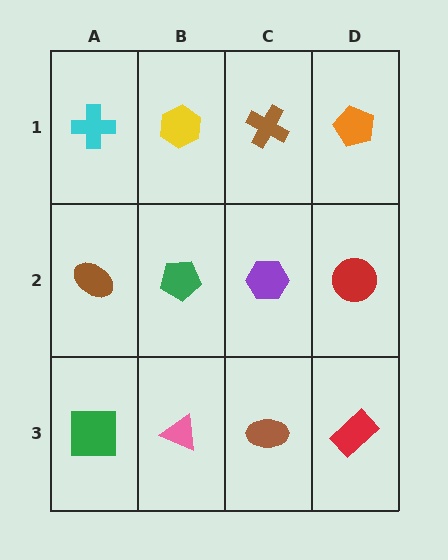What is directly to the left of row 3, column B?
A green square.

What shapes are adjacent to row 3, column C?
A purple hexagon (row 2, column C), a pink triangle (row 3, column B), a red rectangle (row 3, column D).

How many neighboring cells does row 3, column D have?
2.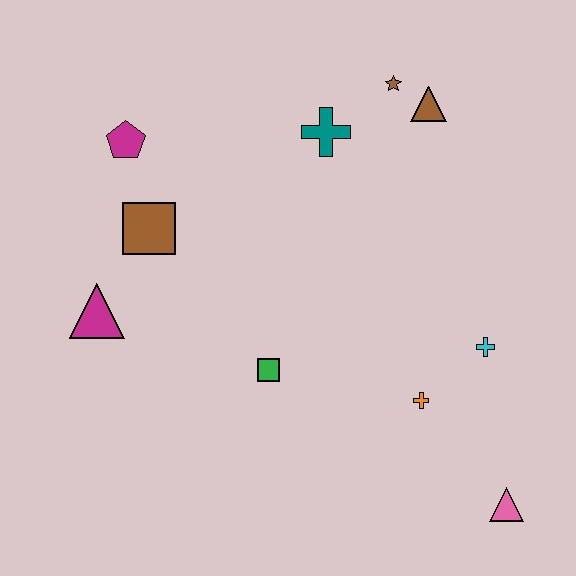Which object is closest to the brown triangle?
The brown star is closest to the brown triangle.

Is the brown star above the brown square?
Yes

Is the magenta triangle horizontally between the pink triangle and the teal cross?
No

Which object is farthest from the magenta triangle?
The pink triangle is farthest from the magenta triangle.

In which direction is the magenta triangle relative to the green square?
The magenta triangle is to the left of the green square.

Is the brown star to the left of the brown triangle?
Yes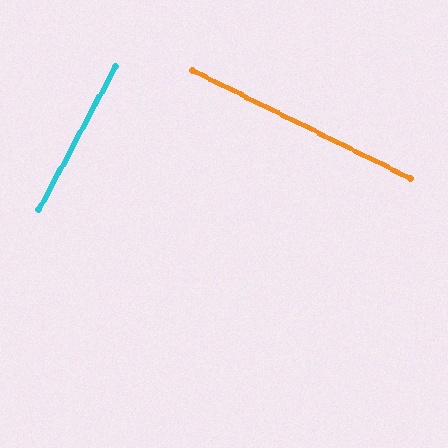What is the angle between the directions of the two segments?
Approximately 88 degrees.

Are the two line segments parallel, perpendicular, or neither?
Perpendicular — they meet at approximately 88°.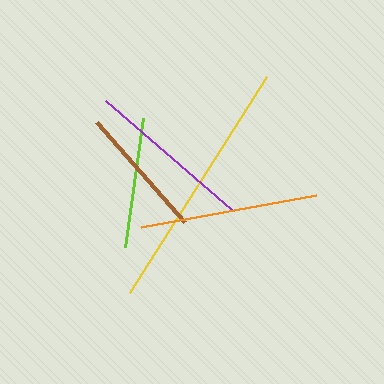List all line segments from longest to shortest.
From longest to shortest: yellow, orange, purple, brown, lime.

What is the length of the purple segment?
The purple segment is approximately 167 pixels long.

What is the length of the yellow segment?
The yellow segment is approximately 256 pixels long.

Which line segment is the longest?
The yellow line is the longest at approximately 256 pixels.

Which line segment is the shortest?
The lime line is the shortest at approximately 130 pixels.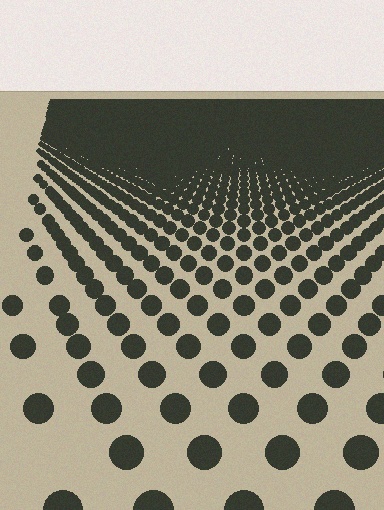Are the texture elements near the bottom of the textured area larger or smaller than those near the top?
Larger. Near the bottom, elements are closer to the viewer and appear at a bigger on-screen size.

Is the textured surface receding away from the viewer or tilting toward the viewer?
The surface is receding away from the viewer. Texture elements get smaller and denser toward the top.